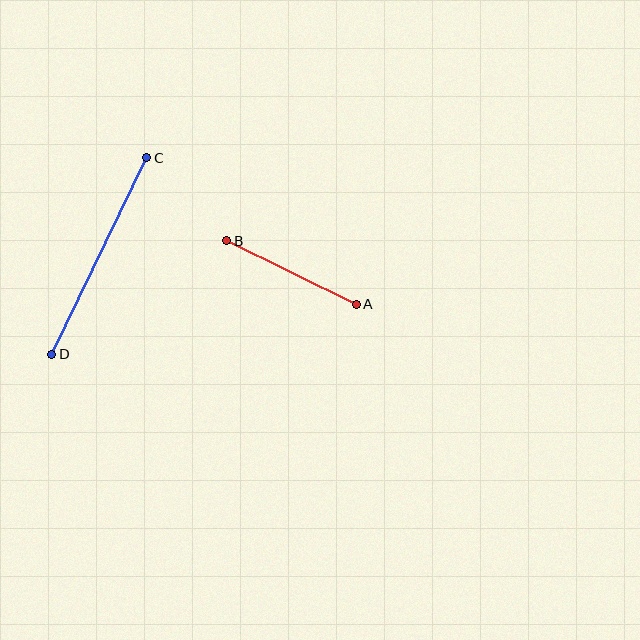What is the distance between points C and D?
The distance is approximately 218 pixels.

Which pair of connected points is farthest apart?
Points C and D are farthest apart.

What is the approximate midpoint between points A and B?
The midpoint is at approximately (291, 272) pixels.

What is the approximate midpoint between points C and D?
The midpoint is at approximately (99, 256) pixels.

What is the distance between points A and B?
The distance is approximately 144 pixels.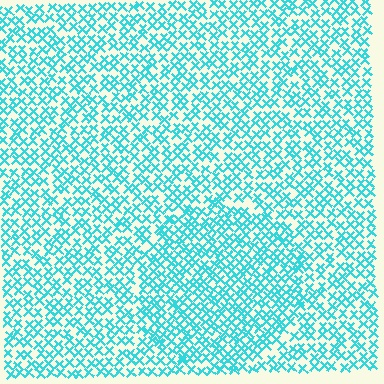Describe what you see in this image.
The image contains small cyan elements arranged at two different densities. A circle-shaped region is visible where the elements are more densely packed than the surrounding area.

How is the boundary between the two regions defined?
The boundary is defined by a change in element density (approximately 1.4x ratio). All elements are the same color, size, and shape.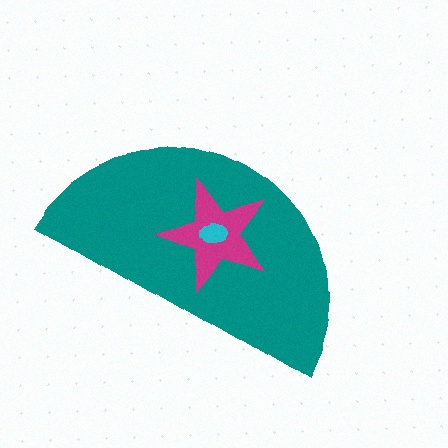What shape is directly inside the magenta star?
The cyan ellipse.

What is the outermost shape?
The teal semicircle.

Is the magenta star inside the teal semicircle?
Yes.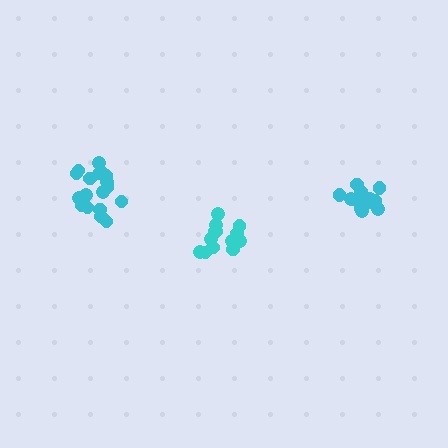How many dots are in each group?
Group 1: 19 dots, Group 2: 14 dots, Group 3: 13 dots (46 total).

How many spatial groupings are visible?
There are 3 spatial groupings.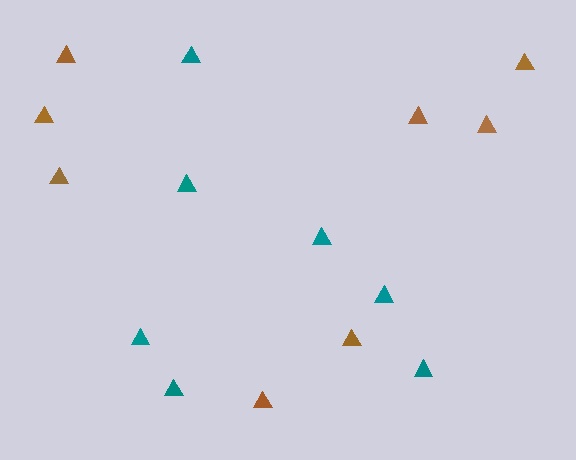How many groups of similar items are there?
There are 2 groups: one group of brown triangles (8) and one group of teal triangles (7).